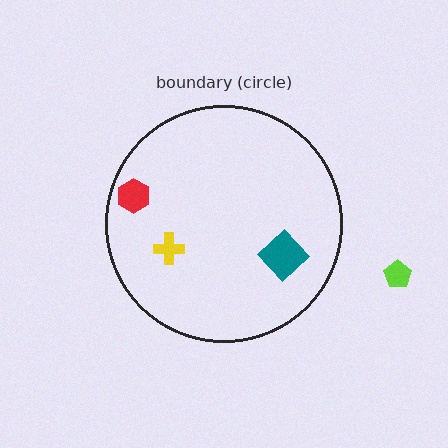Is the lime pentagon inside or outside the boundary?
Outside.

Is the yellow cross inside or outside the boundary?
Inside.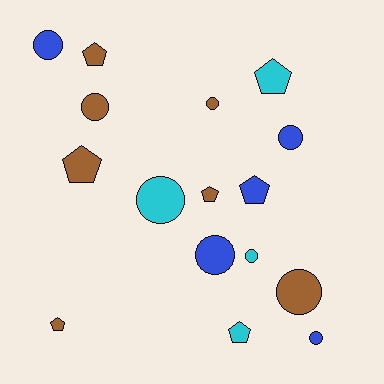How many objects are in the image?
There are 16 objects.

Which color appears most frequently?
Brown, with 7 objects.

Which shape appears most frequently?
Circle, with 9 objects.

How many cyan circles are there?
There are 2 cyan circles.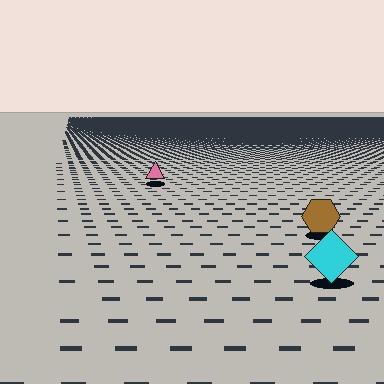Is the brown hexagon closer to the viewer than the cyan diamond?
No. The cyan diamond is closer — you can tell from the texture gradient: the ground texture is coarser near it.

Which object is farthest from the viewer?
The pink triangle is farthest from the viewer. It appears smaller and the ground texture around it is denser.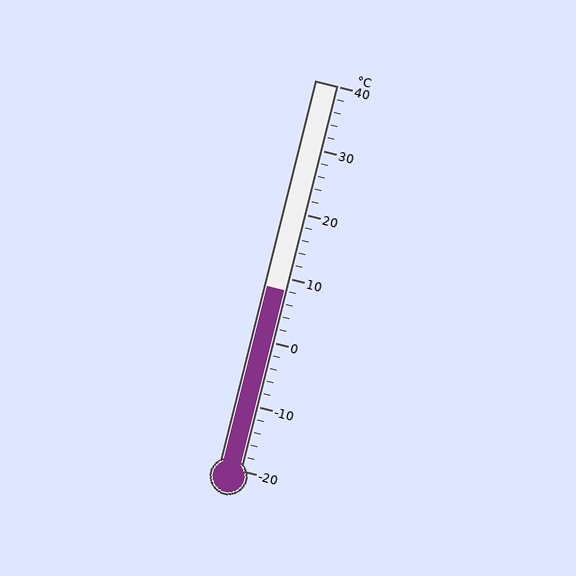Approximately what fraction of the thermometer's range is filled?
The thermometer is filled to approximately 45% of its range.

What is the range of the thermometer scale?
The thermometer scale ranges from -20°C to 40°C.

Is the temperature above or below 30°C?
The temperature is below 30°C.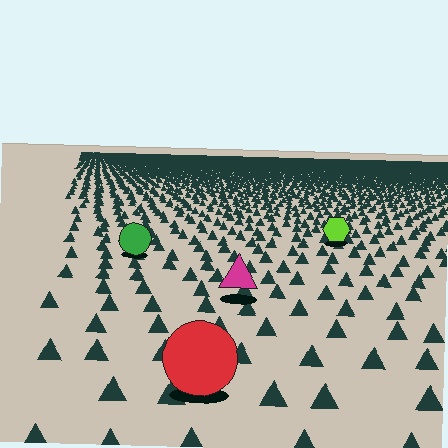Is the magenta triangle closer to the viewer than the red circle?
No. The red circle is closer — you can tell from the texture gradient: the ground texture is coarser near it.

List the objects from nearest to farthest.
From nearest to farthest: the red circle, the magenta triangle, the green circle, the lime hexagon.